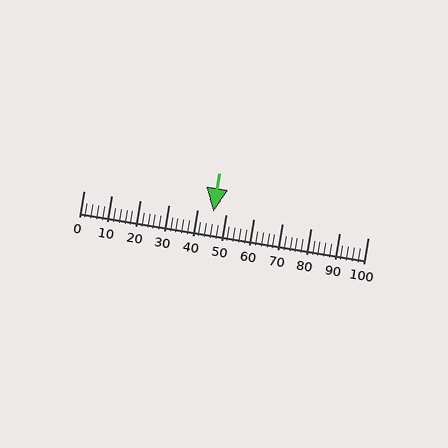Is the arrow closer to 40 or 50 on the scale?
The arrow is closer to 50.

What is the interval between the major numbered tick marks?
The major tick marks are spaced 10 units apart.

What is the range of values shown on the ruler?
The ruler shows values from 0 to 100.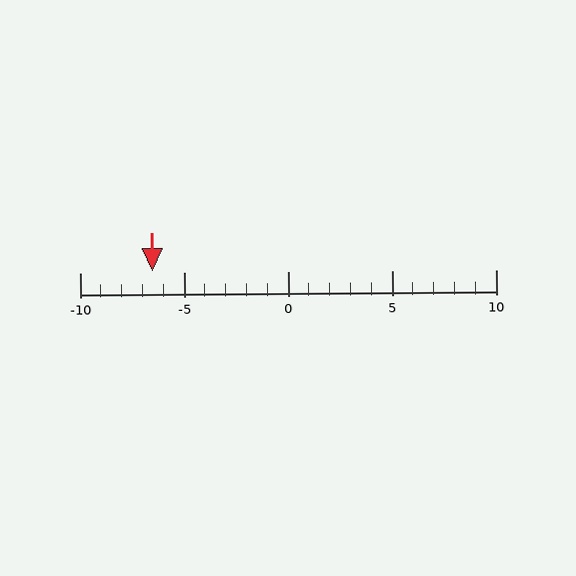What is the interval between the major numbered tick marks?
The major tick marks are spaced 5 units apart.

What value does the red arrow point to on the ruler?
The red arrow points to approximately -6.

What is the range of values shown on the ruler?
The ruler shows values from -10 to 10.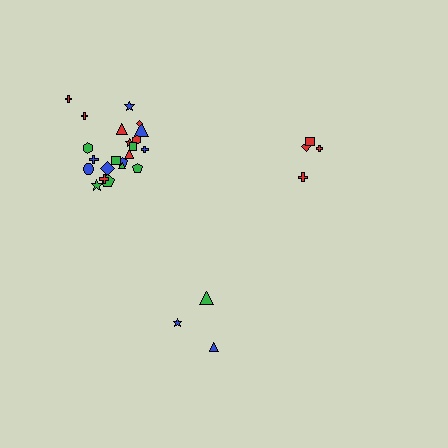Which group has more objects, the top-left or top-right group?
The top-left group.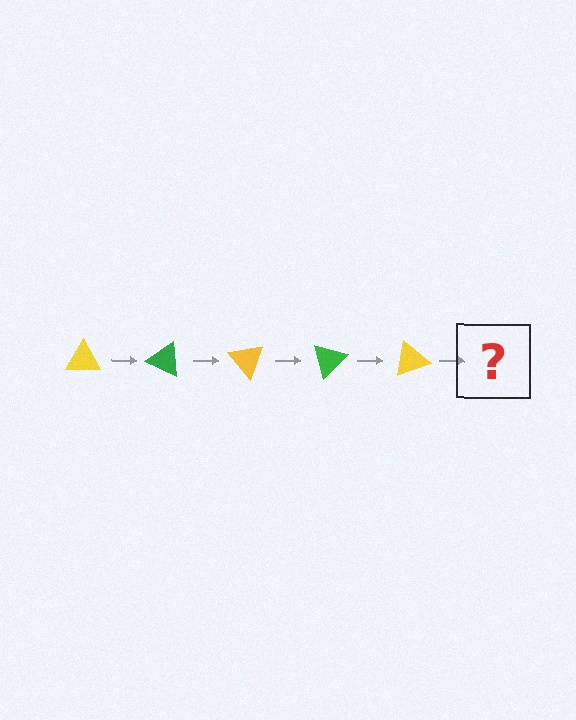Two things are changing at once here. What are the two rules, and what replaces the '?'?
The two rules are that it rotates 25 degrees each step and the color cycles through yellow and green. The '?' should be a green triangle, rotated 125 degrees from the start.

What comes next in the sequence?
The next element should be a green triangle, rotated 125 degrees from the start.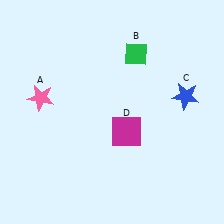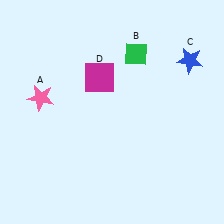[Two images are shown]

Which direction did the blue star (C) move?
The blue star (C) moved up.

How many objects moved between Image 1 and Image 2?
2 objects moved between the two images.